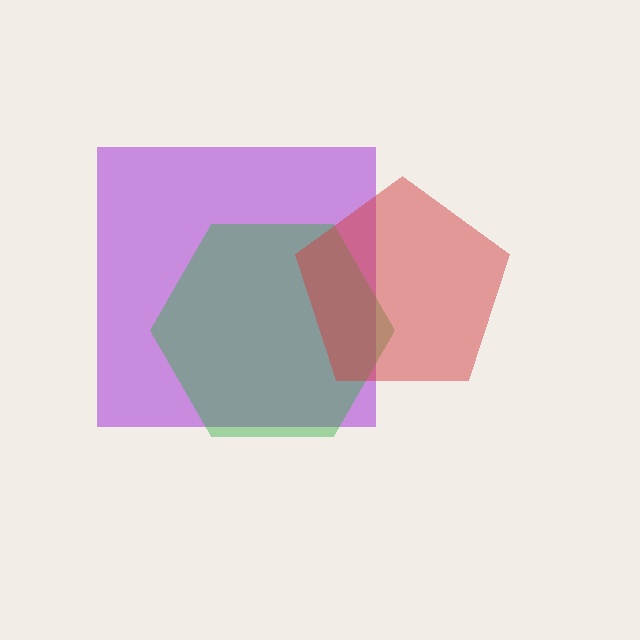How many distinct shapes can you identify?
There are 3 distinct shapes: a purple square, a green hexagon, a red pentagon.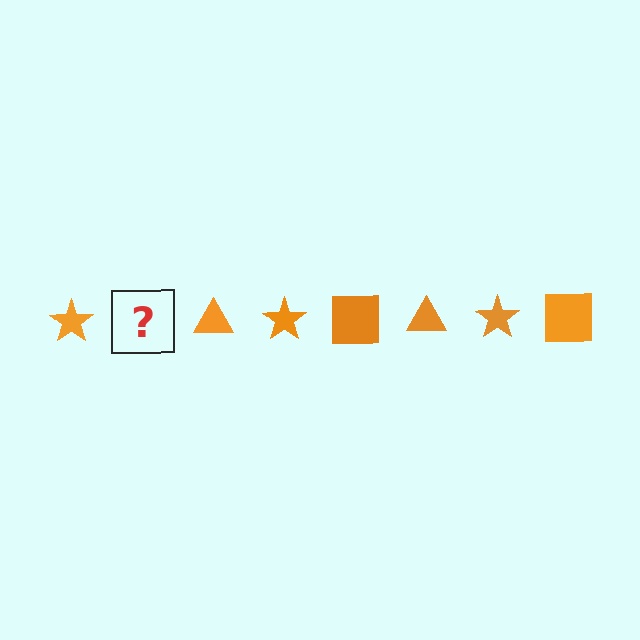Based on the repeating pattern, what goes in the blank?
The blank should be an orange square.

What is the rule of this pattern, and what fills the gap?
The rule is that the pattern cycles through star, square, triangle shapes in orange. The gap should be filled with an orange square.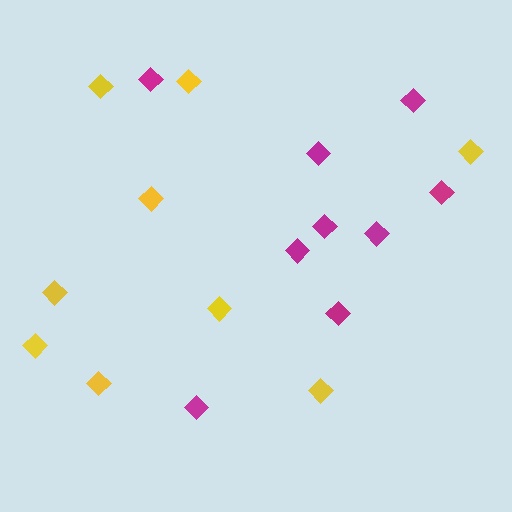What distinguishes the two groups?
There are 2 groups: one group of magenta diamonds (9) and one group of yellow diamonds (9).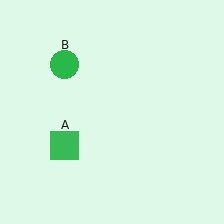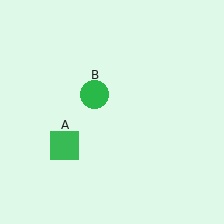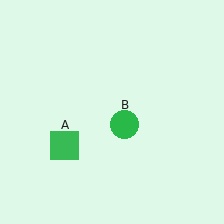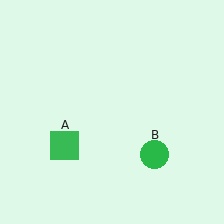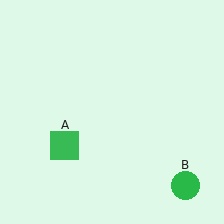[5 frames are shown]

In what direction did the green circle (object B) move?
The green circle (object B) moved down and to the right.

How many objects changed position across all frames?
1 object changed position: green circle (object B).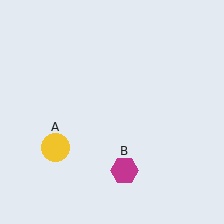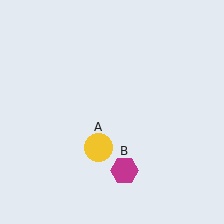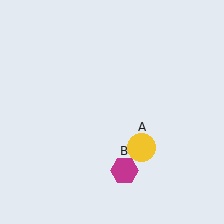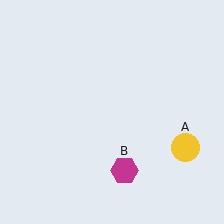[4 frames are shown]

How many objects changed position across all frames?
1 object changed position: yellow circle (object A).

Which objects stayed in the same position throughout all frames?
Magenta hexagon (object B) remained stationary.